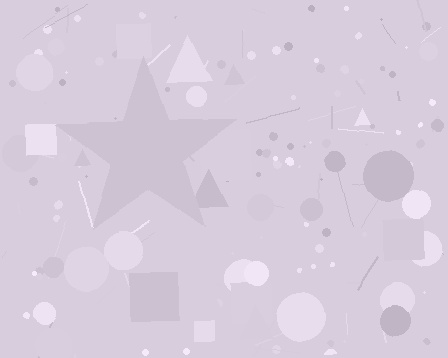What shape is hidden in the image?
A star is hidden in the image.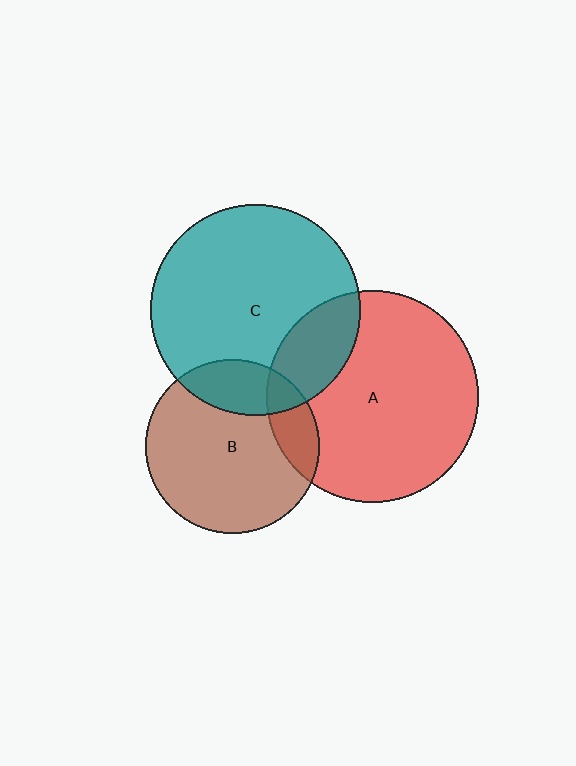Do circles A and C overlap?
Yes.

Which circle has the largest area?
Circle A (red).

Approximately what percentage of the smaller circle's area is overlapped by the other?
Approximately 20%.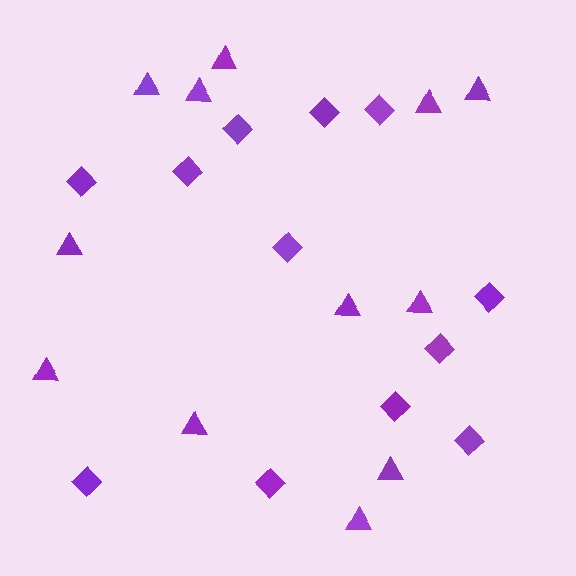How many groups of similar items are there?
There are 2 groups: one group of diamonds (12) and one group of triangles (12).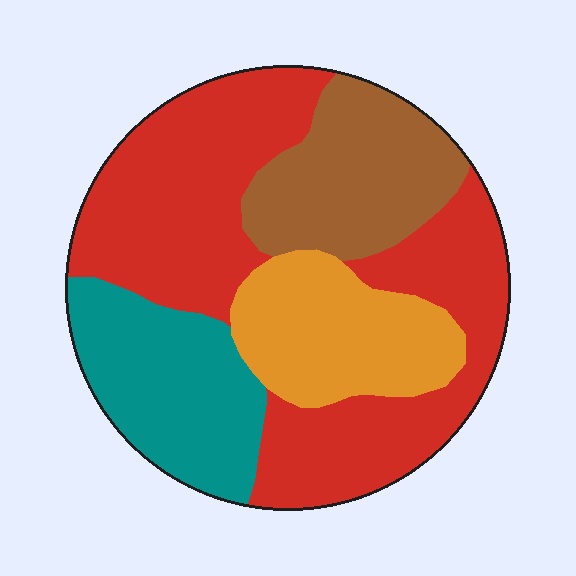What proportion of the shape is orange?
Orange takes up between a sixth and a third of the shape.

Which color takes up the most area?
Red, at roughly 45%.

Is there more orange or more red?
Red.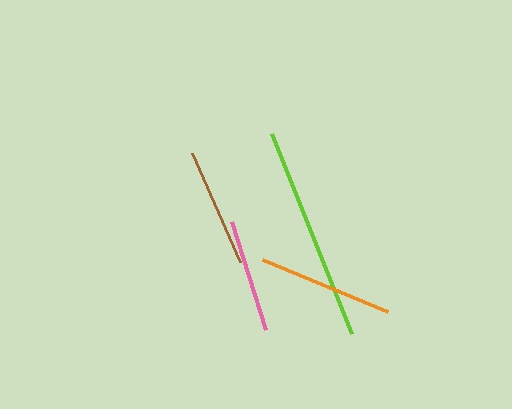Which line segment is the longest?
The lime line is the longest at approximately 215 pixels.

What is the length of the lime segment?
The lime segment is approximately 215 pixels long.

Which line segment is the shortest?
The pink line is the shortest at approximately 113 pixels.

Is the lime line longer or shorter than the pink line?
The lime line is longer than the pink line.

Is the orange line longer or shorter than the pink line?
The orange line is longer than the pink line.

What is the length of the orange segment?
The orange segment is approximately 136 pixels long.